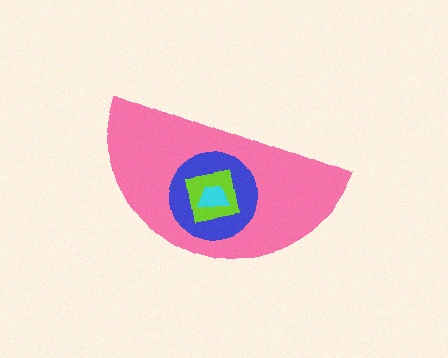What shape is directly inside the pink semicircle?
The blue circle.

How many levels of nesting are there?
4.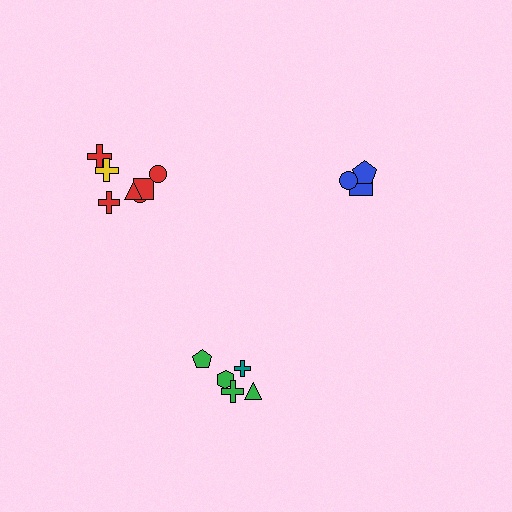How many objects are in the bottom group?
There are 5 objects.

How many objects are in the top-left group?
There are 7 objects.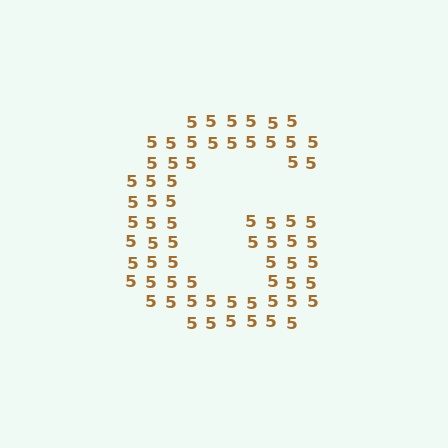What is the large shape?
The large shape is the letter G.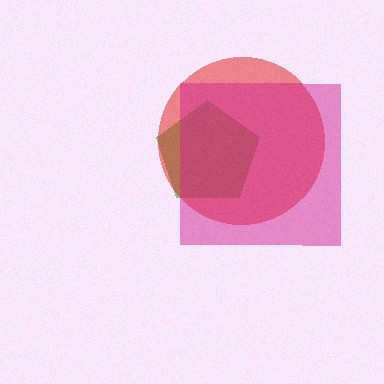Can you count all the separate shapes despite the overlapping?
Yes, there are 3 separate shapes.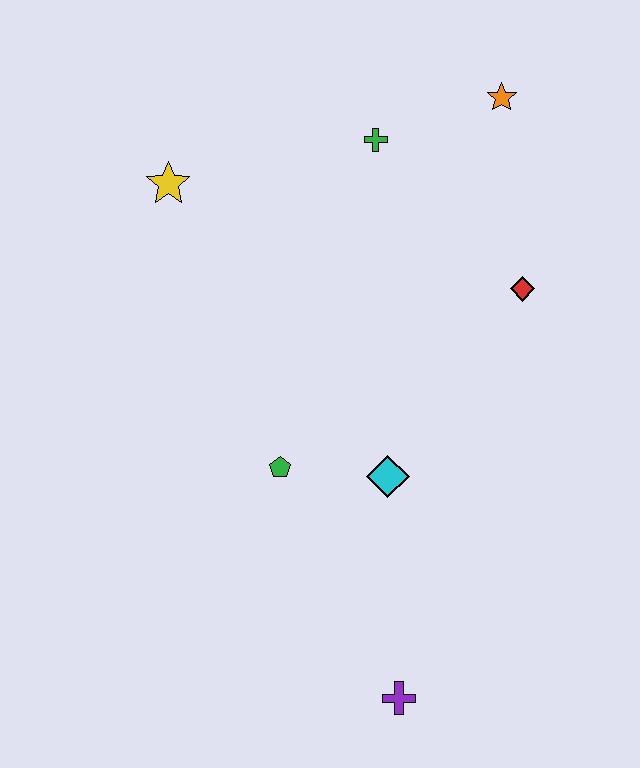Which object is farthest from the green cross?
The purple cross is farthest from the green cross.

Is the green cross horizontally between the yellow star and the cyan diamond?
Yes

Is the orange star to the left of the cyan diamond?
No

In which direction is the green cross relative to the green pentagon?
The green cross is above the green pentagon.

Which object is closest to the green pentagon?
The cyan diamond is closest to the green pentagon.